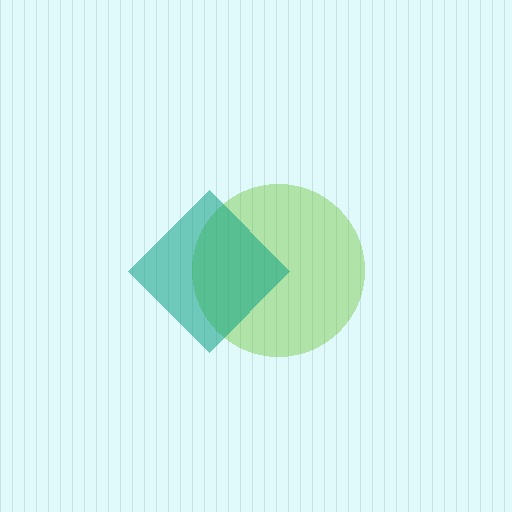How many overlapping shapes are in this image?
There are 2 overlapping shapes in the image.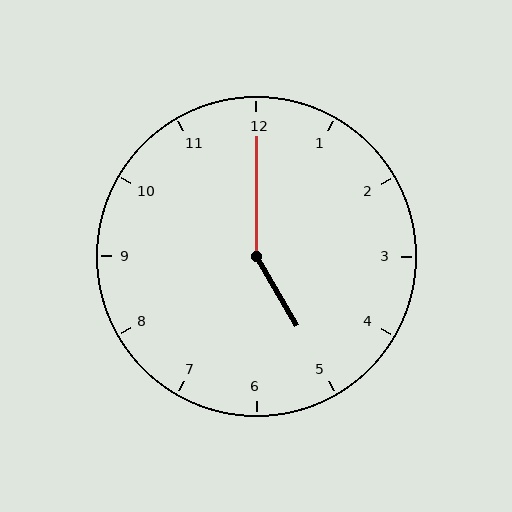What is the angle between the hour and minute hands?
Approximately 150 degrees.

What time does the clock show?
5:00.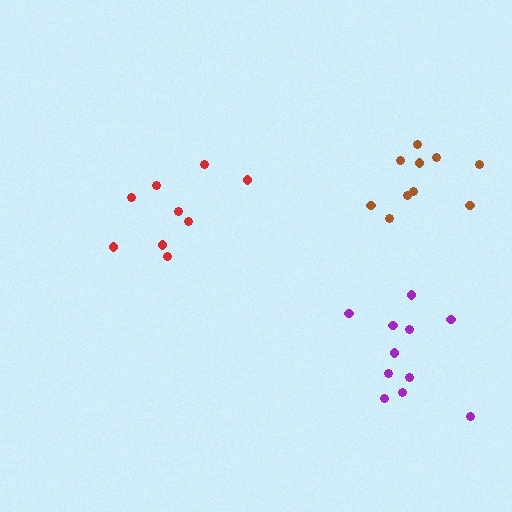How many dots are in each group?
Group 1: 9 dots, Group 2: 10 dots, Group 3: 11 dots (30 total).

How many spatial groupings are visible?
There are 3 spatial groupings.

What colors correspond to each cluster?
The clusters are colored: red, brown, purple.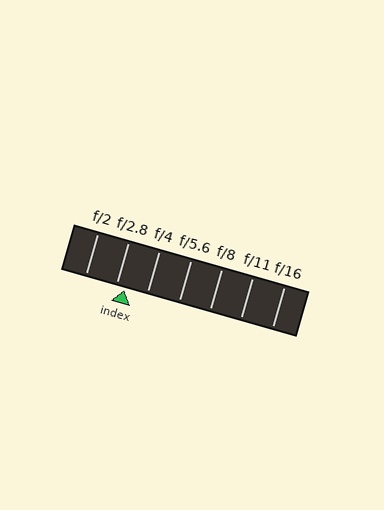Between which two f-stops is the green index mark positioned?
The index mark is between f/2.8 and f/4.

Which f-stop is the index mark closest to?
The index mark is closest to f/2.8.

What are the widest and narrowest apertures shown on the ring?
The widest aperture shown is f/2 and the narrowest is f/16.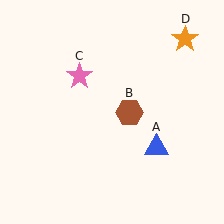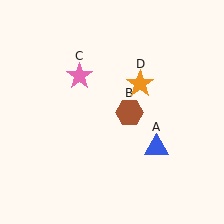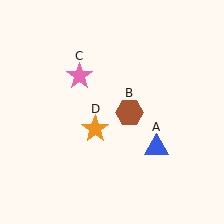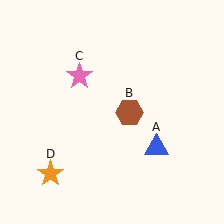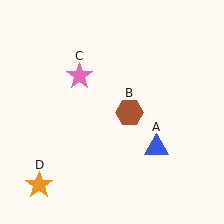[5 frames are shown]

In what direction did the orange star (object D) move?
The orange star (object D) moved down and to the left.